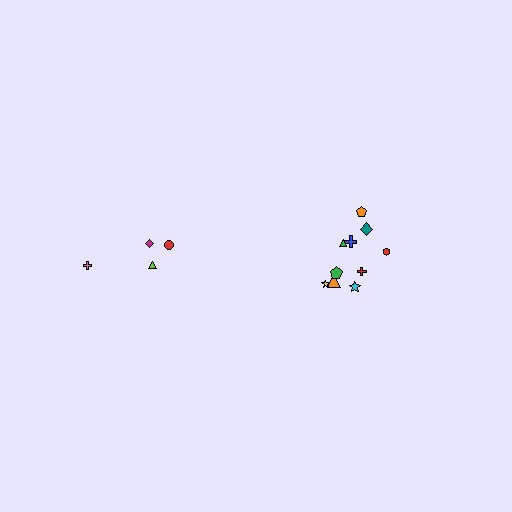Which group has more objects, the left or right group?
The right group.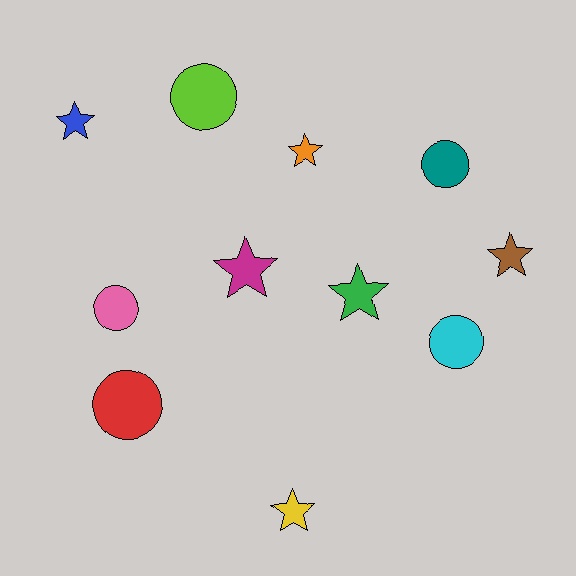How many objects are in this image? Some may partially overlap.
There are 11 objects.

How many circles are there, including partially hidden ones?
There are 5 circles.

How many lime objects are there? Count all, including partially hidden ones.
There is 1 lime object.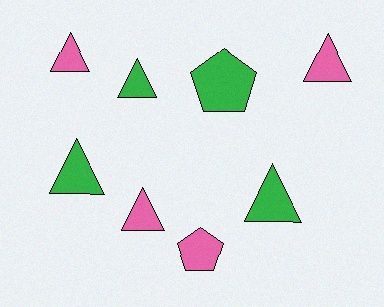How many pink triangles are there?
There are 3 pink triangles.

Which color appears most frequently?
Green, with 4 objects.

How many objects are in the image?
There are 8 objects.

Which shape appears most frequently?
Triangle, with 6 objects.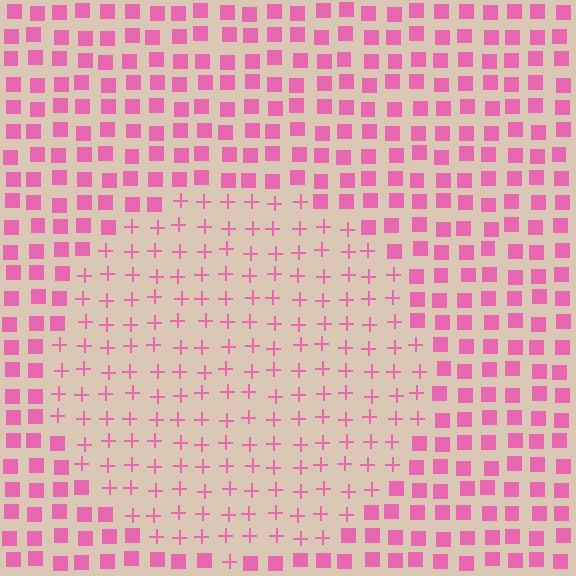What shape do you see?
I see a circle.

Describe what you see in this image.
The image is filled with small pink elements arranged in a uniform grid. A circle-shaped region contains plus signs, while the surrounding area contains squares. The boundary is defined purely by the change in element shape.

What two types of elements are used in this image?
The image uses plus signs inside the circle region and squares outside it.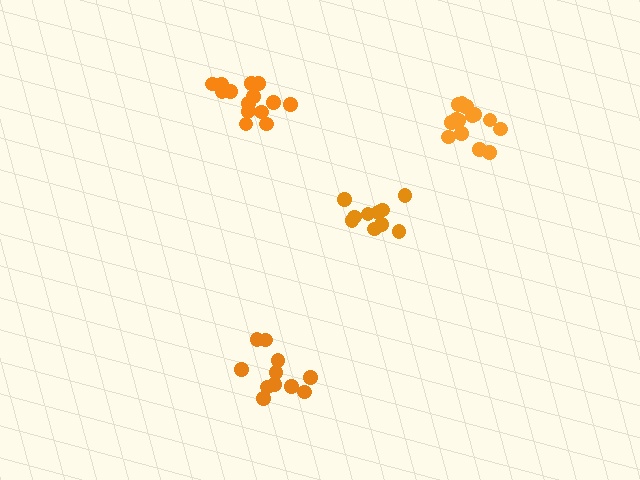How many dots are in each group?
Group 1: 10 dots, Group 2: 15 dots, Group 3: 15 dots, Group 4: 11 dots (51 total).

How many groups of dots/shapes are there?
There are 4 groups.